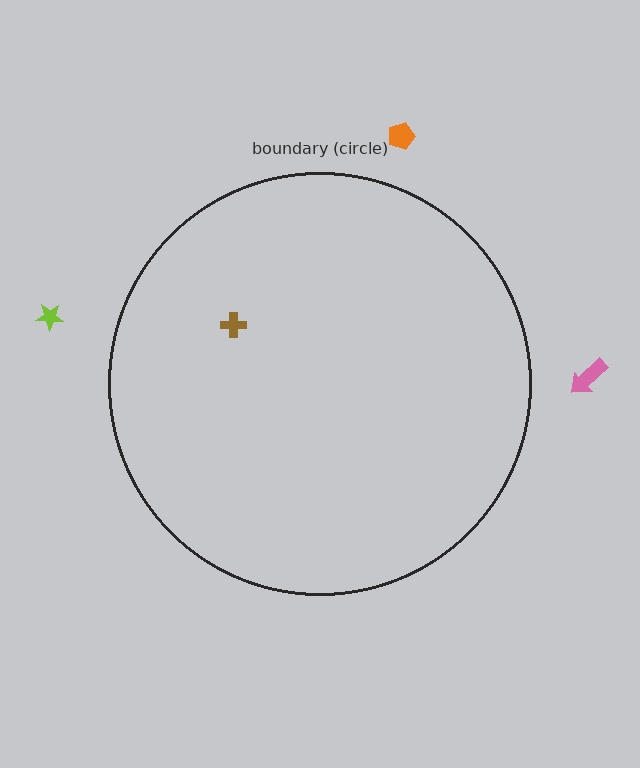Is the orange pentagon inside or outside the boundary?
Outside.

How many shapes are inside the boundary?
1 inside, 3 outside.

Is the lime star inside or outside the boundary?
Outside.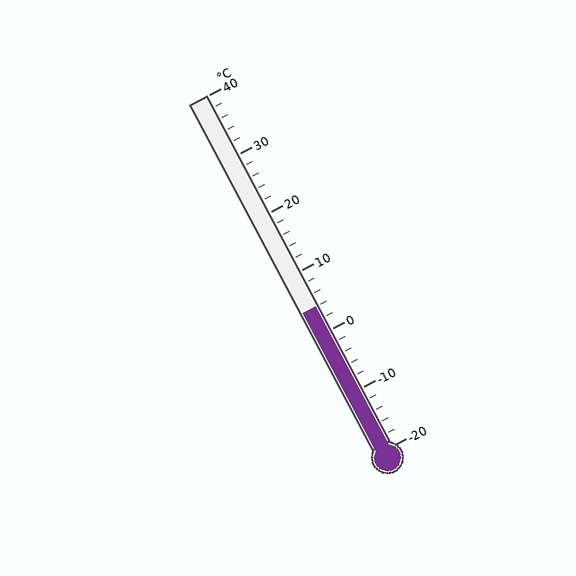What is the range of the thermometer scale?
The thermometer scale ranges from -20°C to 40°C.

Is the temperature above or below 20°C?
The temperature is below 20°C.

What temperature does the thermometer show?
The thermometer shows approximately 4°C.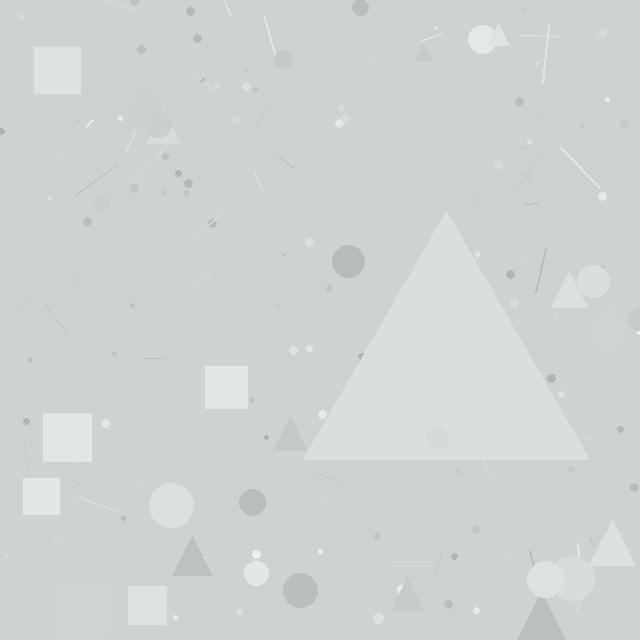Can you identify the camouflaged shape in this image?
The camouflaged shape is a triangle.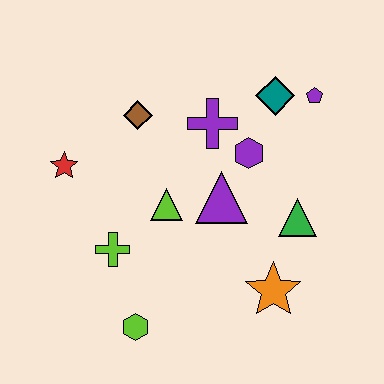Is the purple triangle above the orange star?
Yes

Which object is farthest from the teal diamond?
The lime hexagon is farthest from the teal diamond.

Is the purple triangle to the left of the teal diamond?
Yes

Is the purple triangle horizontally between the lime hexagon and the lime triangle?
No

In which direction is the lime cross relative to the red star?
The lime cross is below the red star.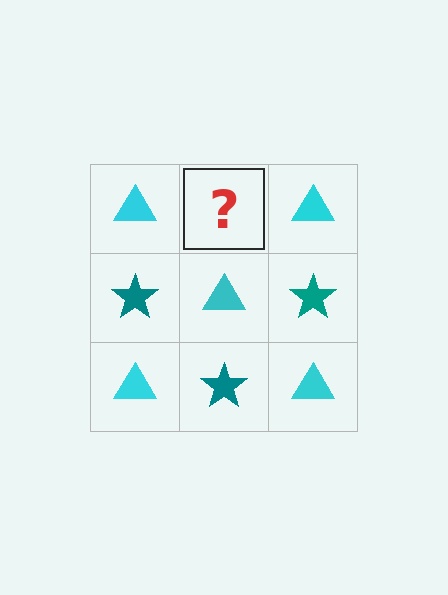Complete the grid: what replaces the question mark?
The question mark should be replaced with a teal star.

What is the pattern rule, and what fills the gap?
The rule is that it alternates cyan triangle and teal star in a checkerboard pattern. The gap should be filled with a teal star.